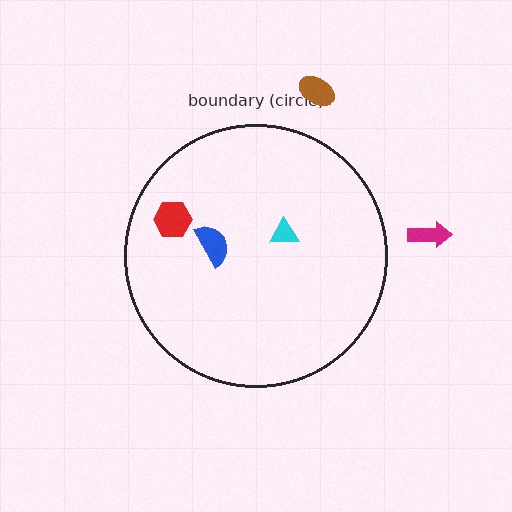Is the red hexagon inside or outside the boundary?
Inside.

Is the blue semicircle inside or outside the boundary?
Inside.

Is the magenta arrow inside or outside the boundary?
Outside.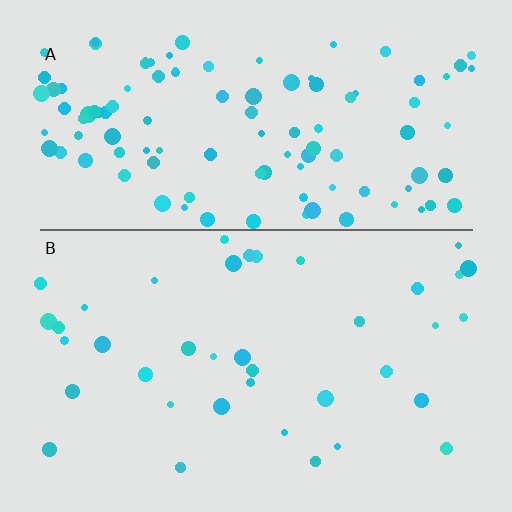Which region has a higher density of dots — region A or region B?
A (the top).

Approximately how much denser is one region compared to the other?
Approximately 2.9× — region A over region B.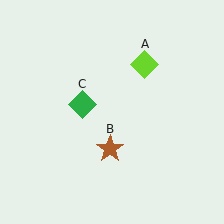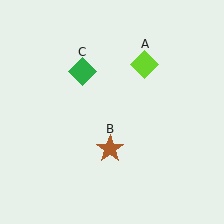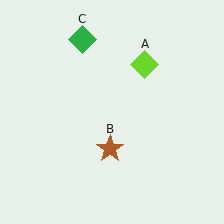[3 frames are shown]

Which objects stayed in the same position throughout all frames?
Lime diamond (object A) and brown star (object B) remained stationary.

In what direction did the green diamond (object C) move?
The green diamond (object C) moved up.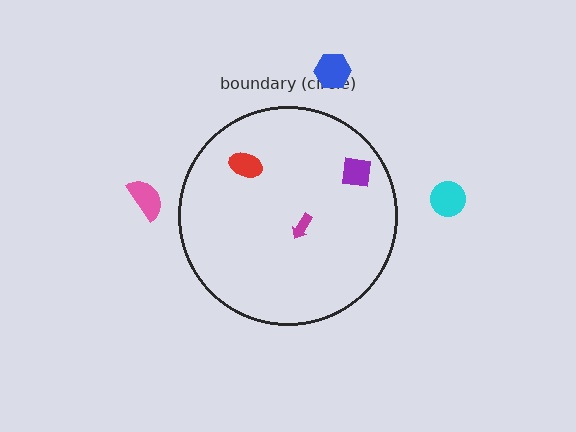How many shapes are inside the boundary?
3 inside, 3 outside.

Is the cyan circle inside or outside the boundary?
Outside.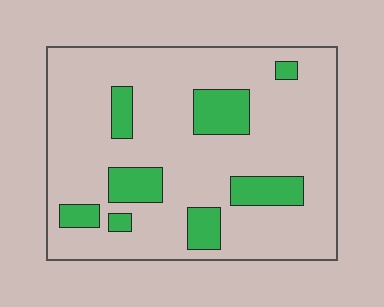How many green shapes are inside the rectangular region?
8.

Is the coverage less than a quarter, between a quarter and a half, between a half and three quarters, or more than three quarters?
Less than a quarter.